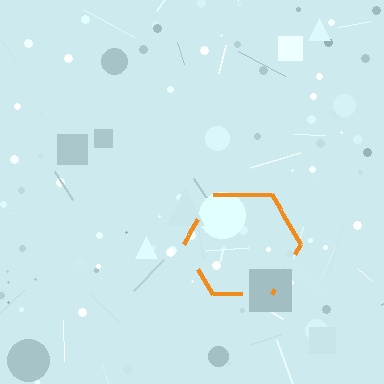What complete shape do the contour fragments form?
The contour fragments form a hexagon.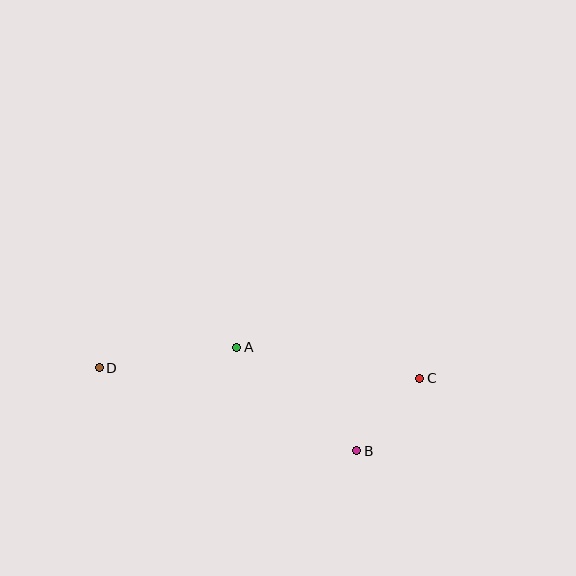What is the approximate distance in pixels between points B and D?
The distance between B and D is approximately 270 pixels.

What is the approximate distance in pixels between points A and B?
The distance between A and B is approximately 158 pixels.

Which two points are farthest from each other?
Points C and D are farthest from each other.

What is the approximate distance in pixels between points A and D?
The distance between A and D is approximately 139 pixels.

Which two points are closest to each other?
Points B and C are closest to each other.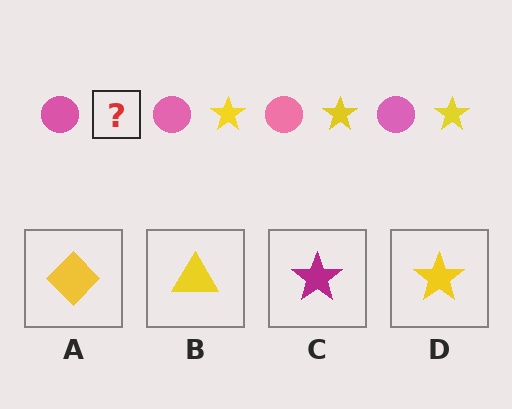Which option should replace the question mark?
Option D.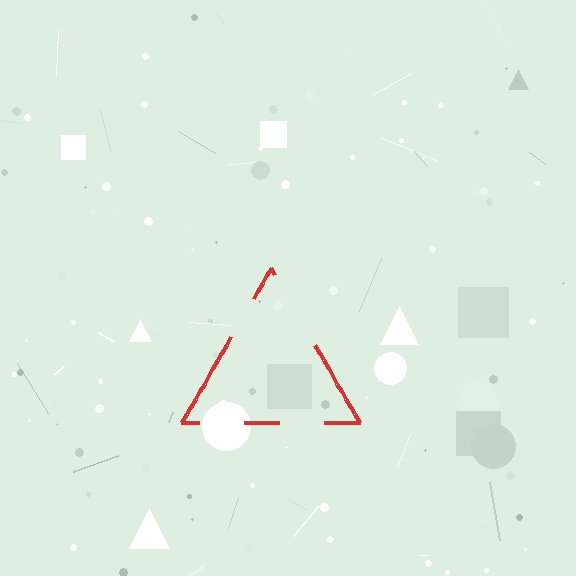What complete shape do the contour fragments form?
The contour fragments form a triangle.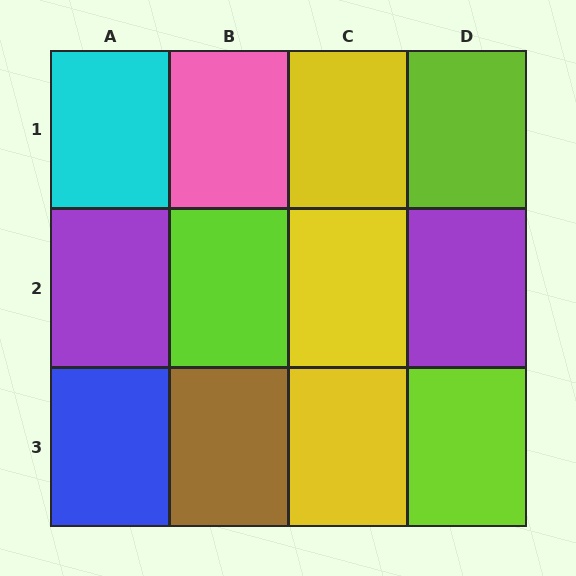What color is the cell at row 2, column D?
Purple.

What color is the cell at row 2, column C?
Yellow.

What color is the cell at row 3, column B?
Brown.